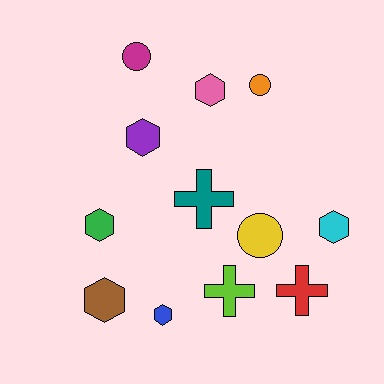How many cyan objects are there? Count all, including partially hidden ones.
There is 1 cyan object.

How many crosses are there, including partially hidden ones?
There are 3 crosses.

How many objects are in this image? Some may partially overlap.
There are 12 objects.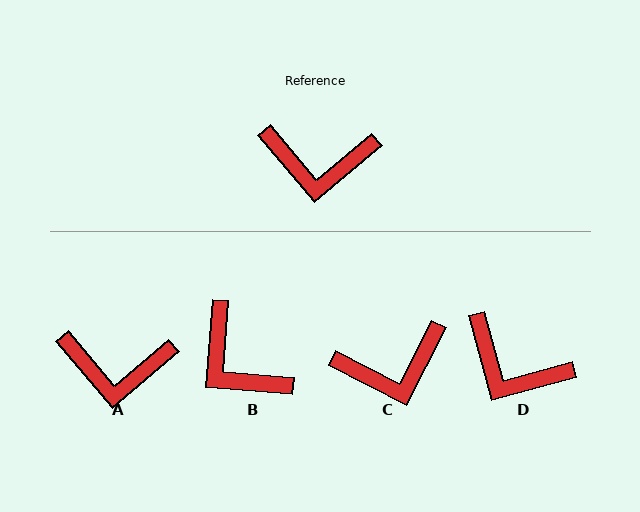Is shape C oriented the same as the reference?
No, it is off by about 23 degrees.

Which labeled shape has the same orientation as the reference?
A.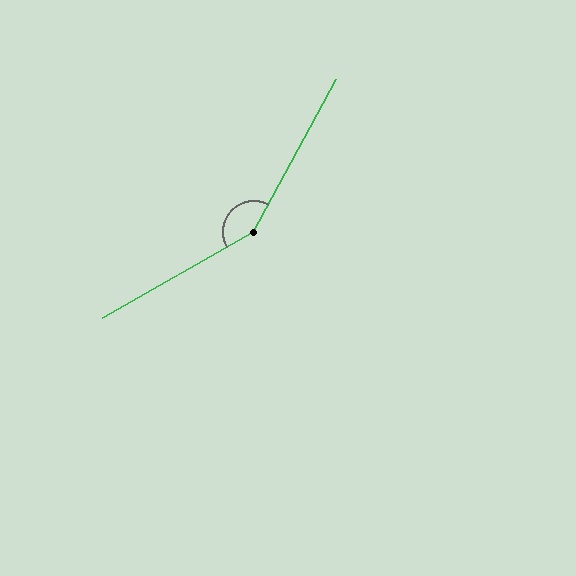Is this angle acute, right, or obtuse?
It is obtuse.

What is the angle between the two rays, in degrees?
Approximately 148 degrees.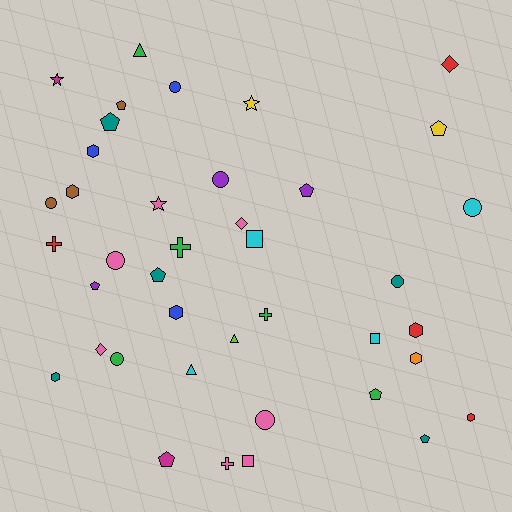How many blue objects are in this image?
There are 3 blue objects.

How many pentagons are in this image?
There are 9 pentagons.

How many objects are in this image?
There are 40 objects.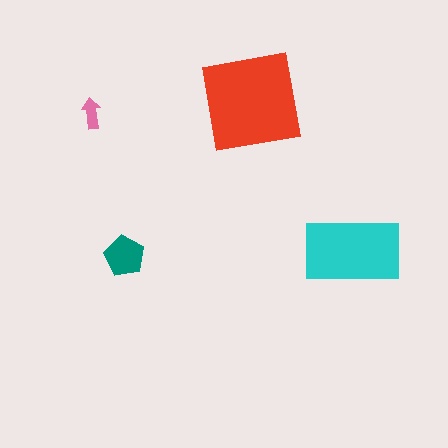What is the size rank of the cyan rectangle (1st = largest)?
2nd.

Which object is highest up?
The red square is topmost.